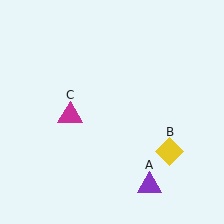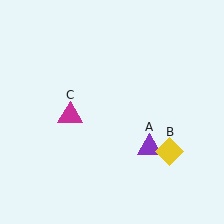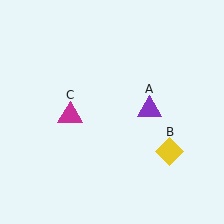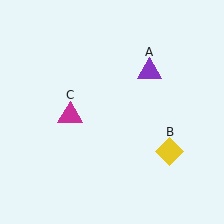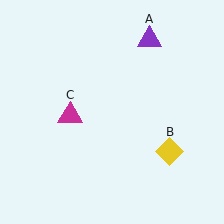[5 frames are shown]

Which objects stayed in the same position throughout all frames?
Yellow diamond (object B) and magenta triangle (object C) remained stationary.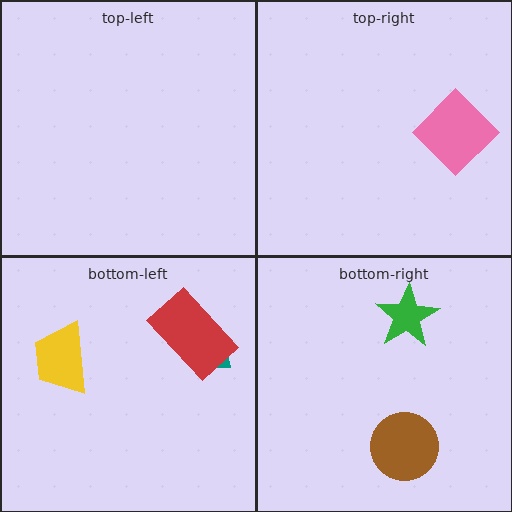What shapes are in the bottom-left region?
The teal arrow, the red rectangle, the yellow trapezoid.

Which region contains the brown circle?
The bottom-right region.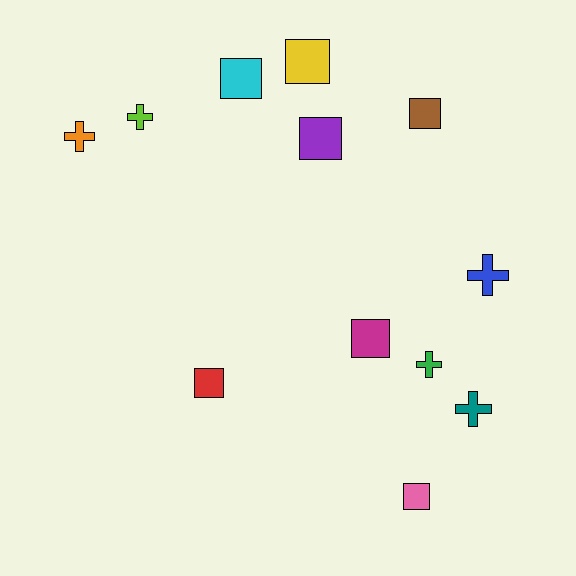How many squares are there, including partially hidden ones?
There are 7 squares.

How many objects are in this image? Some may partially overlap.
There are 12 objects.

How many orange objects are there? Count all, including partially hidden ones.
There is 1 orange object.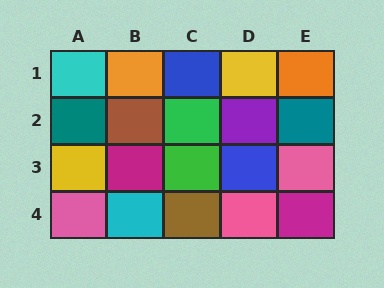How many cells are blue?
2 cells are blue.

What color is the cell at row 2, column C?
Green.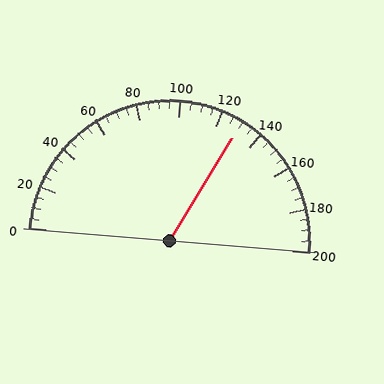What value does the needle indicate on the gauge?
The needle indicates approximately 130.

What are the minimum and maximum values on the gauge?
The gauge ranges from 0 to 200.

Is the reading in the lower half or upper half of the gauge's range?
The reading is in the upper half of the range (0 to 200).